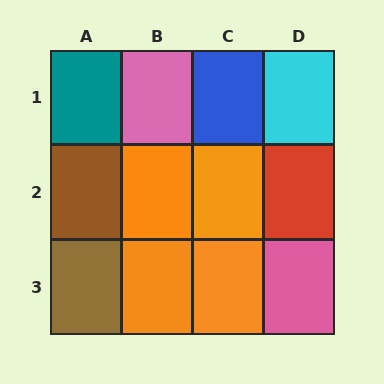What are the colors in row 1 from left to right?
Teal, pink, blue, cyan.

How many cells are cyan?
1 cell is cyan.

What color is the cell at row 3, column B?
Orange.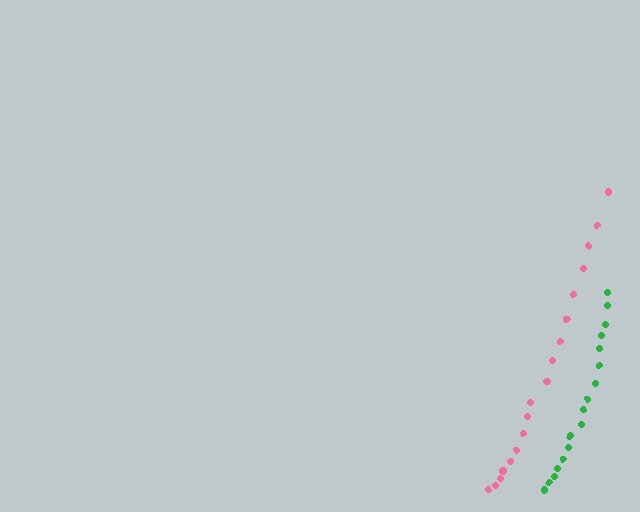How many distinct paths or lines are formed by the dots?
There are 2 distinct paths.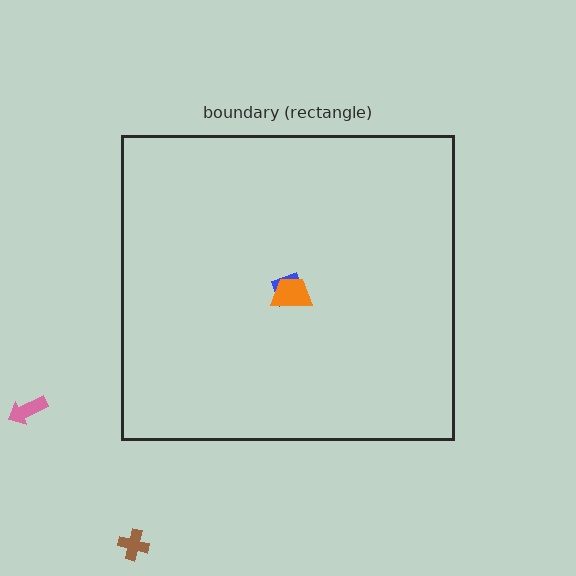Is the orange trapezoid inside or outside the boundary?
Inside.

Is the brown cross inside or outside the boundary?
Outside.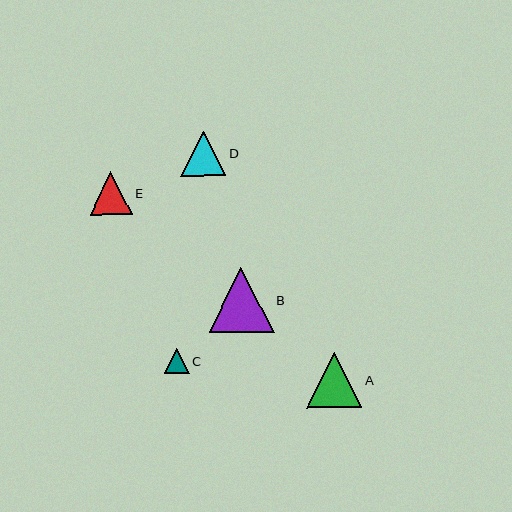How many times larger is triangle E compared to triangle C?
Triangle E is approximately 1.7 times the size of triangle C.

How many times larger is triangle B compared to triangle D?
Triangle B is approximately 1.4 times the size of triangle D.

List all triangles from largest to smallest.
From largest to smallest: B, A, D, E, C.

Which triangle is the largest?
Triangle B is the largest with a size of approximately 65 pixels.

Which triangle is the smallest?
Triangle C is the smallest with a size of approximately 25 pixels.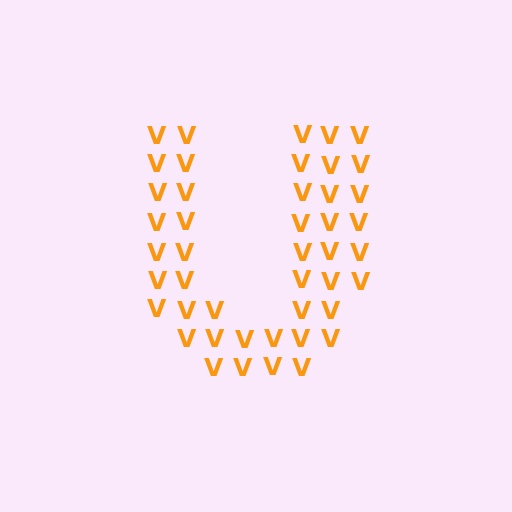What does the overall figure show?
The overall figure shows the letter U.